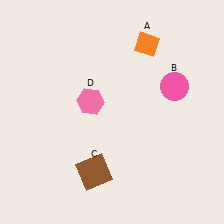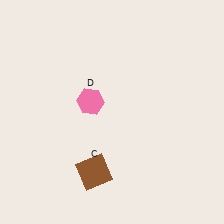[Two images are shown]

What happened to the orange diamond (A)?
The orange diamond (A) was removed in Image 2. It was in the top-right area of Image 1.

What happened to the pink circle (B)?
The pink circle (B) was removed in Image 2. It was in the top-right area of Image 1.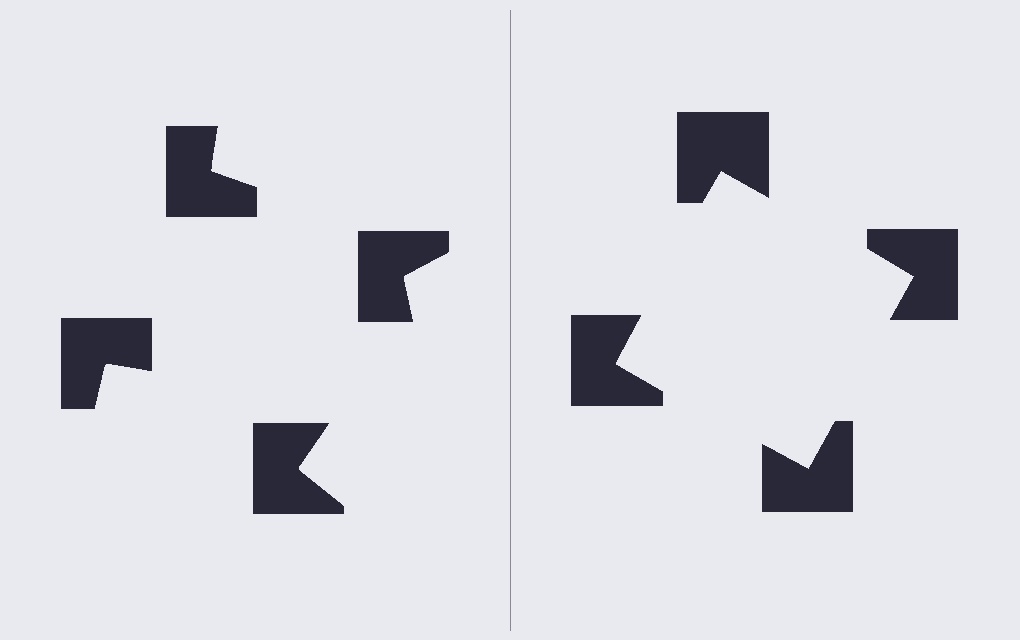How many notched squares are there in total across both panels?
8 — 4 on each side.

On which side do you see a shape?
An illusory square appears on the right side. On the left side the wedge cuts are rotated, so no coherent shape forms.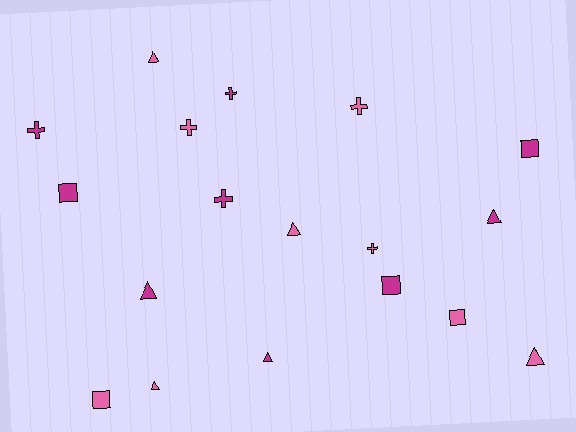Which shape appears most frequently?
Triangle, with 7 objects.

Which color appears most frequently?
Magenta, with 9 objects.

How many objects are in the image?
There are 18 objects.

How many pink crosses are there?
There are 3 pink crosses.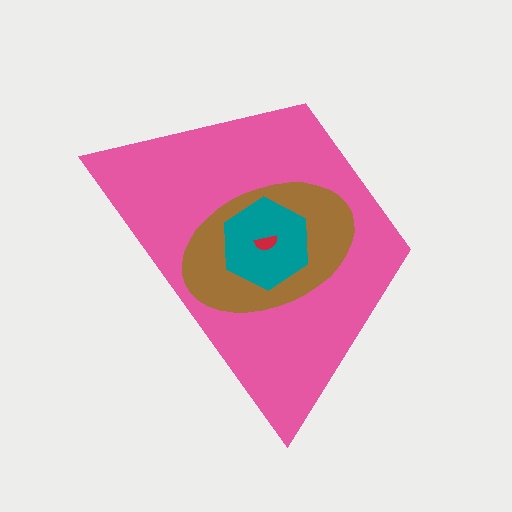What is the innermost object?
The red semicircle.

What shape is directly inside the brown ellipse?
The teal hexagon.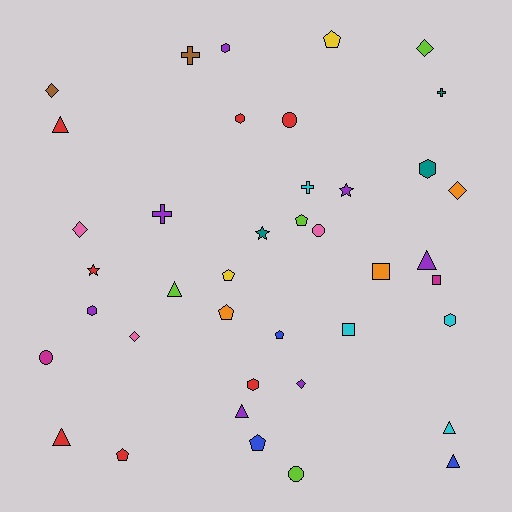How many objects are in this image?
There are 40 objects.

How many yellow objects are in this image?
There are 2 yellow objects.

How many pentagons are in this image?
There are 7 pentagons.